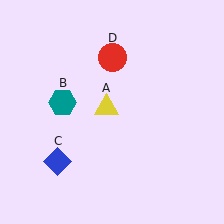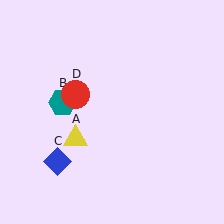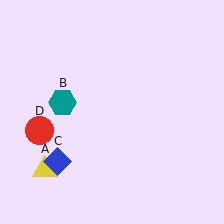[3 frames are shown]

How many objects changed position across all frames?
2 objects changed position: yellow triangle (object A), red circle (object D).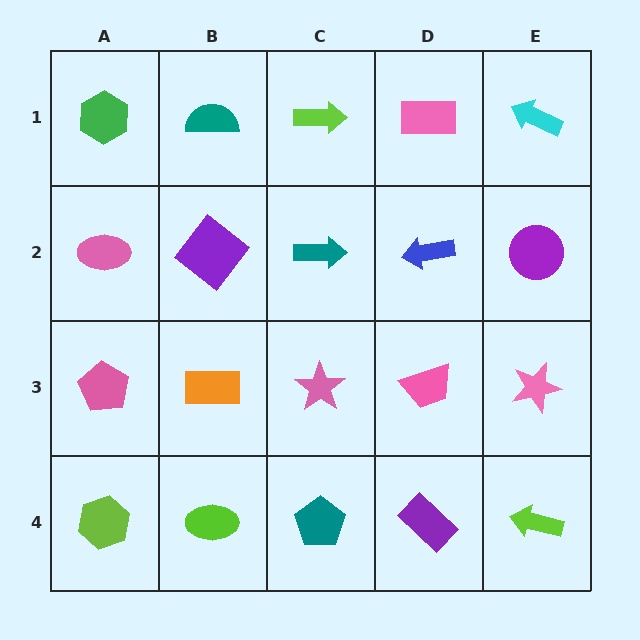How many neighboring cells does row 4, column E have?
2.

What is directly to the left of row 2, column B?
A pink ellipse.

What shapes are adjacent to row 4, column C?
A pink star (row 3, column C), a lime ellipse (row 4, column B), a purple rectangle (row 4, column D).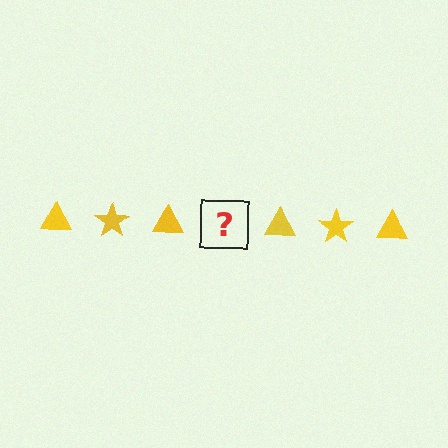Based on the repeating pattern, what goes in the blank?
The blank should be a yellow star.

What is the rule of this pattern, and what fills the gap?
The rule is that the pattern cycles through triangle, star shapes in yellow. The gap should be filled with a yellow star.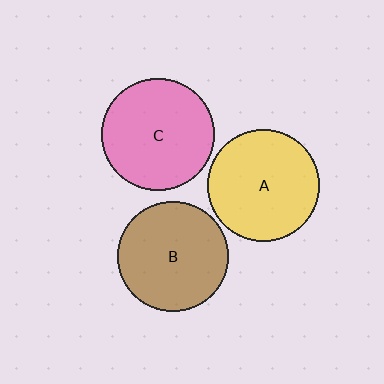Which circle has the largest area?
Circle C (pink).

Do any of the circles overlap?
No, none of the circles overlap.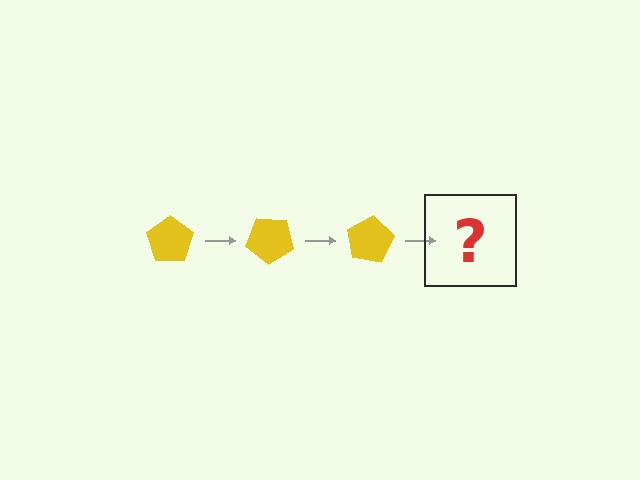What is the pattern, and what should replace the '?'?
The pattern is that the pentagon rotates 40 degrees each step. The '?' should be a yellow pentagon rotated 120 degrees.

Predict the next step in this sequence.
The next step is a yellow pentagon rotated 120 degrees.